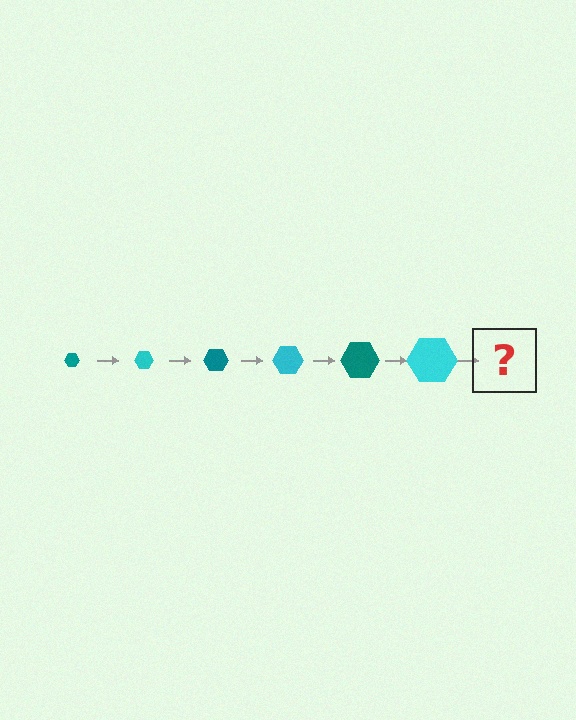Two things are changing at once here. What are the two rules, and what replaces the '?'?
The two rules are that the hexagon grows larger each step and the color cycles through teal and cyan. The '?' should be a teal hexagon, larger than the previous one.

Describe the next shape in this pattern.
It should be a teal hexagon, larger than the previous one.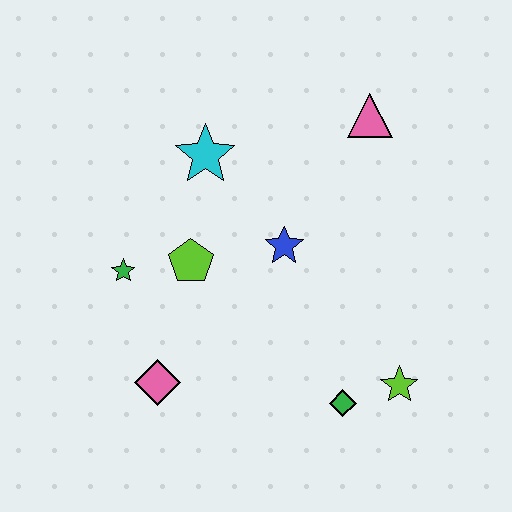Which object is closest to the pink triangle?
The blue star is closest to the pink triangle.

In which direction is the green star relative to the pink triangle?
The green star is to the left of the pink triangle.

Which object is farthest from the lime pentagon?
The lime star is farthest from the lime pentagon.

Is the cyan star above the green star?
Yes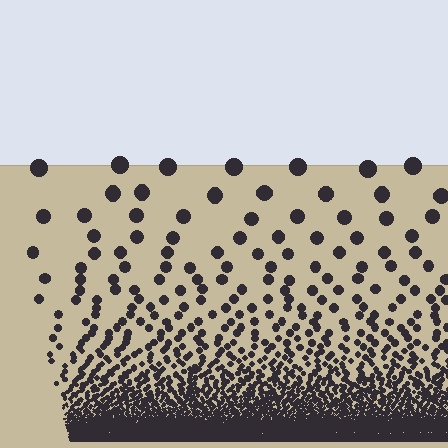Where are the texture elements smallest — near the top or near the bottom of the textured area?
Near the bottom.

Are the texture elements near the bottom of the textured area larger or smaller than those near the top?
Smaller. The gradient is inverted — elements near the bottom are smaller and denser.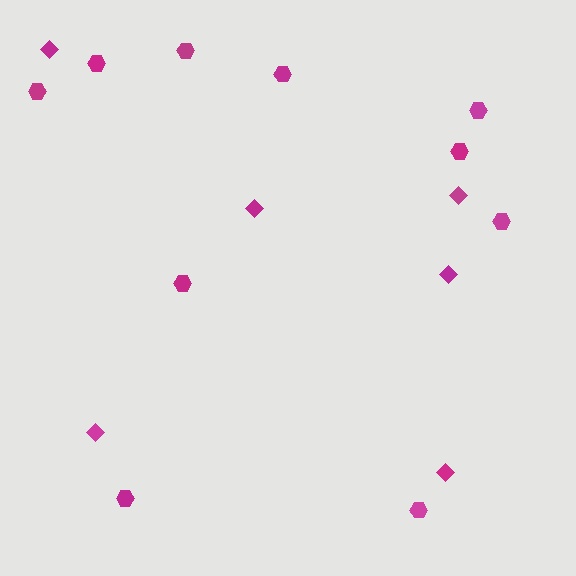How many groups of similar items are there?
There are 2 groups: one group of diamonds (6) and one group of hexagons (10).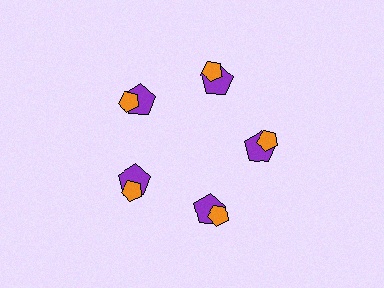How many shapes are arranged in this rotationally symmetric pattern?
There are 10 shapes, arranged in 5 groups of 2.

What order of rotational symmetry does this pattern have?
This pattern has 5-fold rotational symmetry.